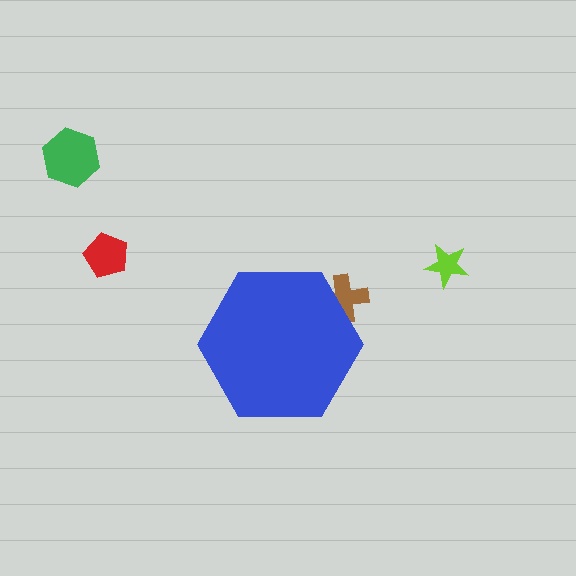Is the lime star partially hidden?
No, the lime star is fully visible.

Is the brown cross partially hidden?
Yes, the brown cross is partially hidden behind the blue hexagon.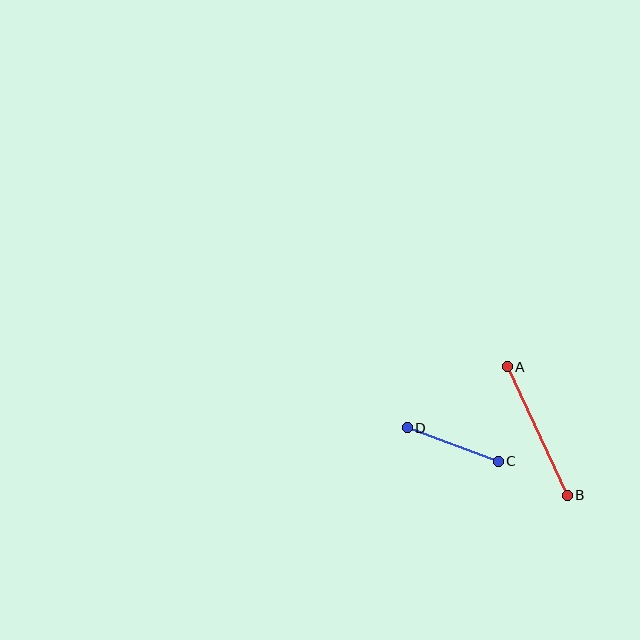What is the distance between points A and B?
The distance is approximately 142 pixels.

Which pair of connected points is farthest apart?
Points A and B are farthest apart.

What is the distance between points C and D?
The distance is approximately 97 pixels.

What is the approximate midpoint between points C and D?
The midpoint is at approximately (453, 445) pixels.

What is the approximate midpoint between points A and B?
The midpoint is at approximately (537, 431) pixels.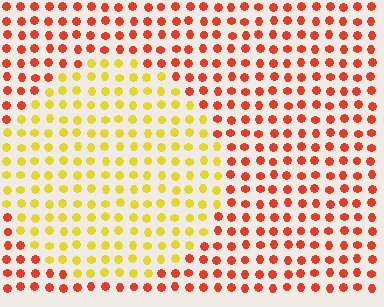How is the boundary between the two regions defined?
The boundary is defined purely by a slight shift in hue (about 51 degrees). Spacing, size, and orientation are identical on both sides.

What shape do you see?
I see a circle.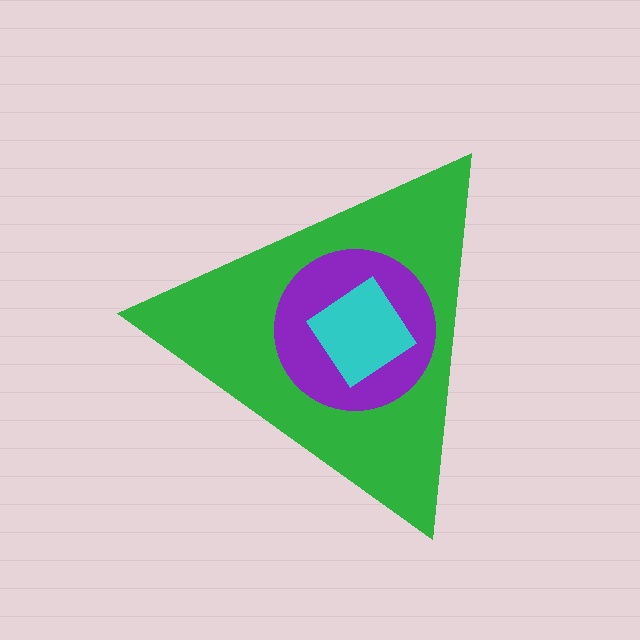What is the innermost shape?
The cyan diamond.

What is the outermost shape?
The green triangle.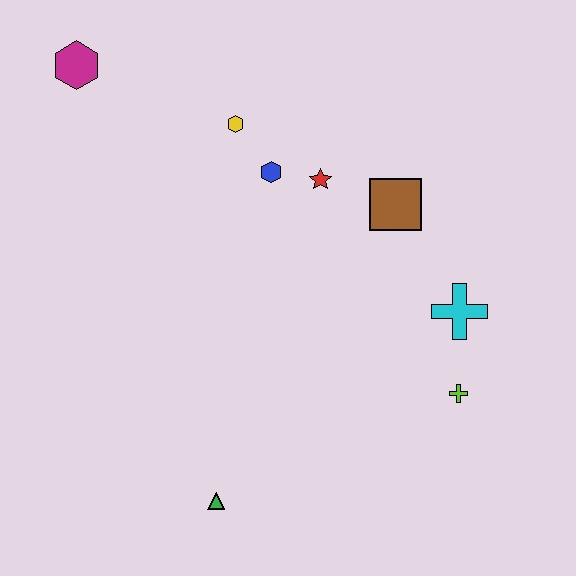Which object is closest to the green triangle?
The lime cross is closest to the green triangle.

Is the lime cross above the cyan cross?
No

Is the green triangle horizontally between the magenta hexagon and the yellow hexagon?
Yes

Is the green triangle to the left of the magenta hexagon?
No